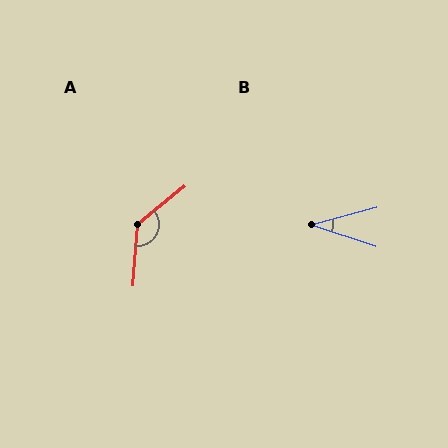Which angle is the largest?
A, at approximately 133 degrees.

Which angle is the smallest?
B, at approximately 34 degrees.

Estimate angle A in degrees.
Approximately 133 degrees.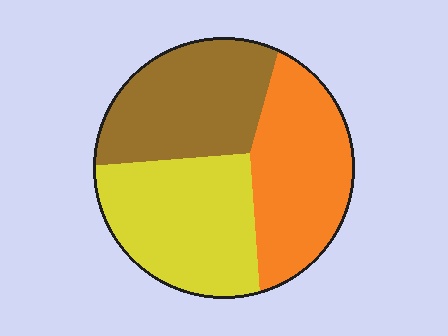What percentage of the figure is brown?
Brown covers 32% of the figure.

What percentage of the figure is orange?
Orange takes up about one third (1/3) of the figure.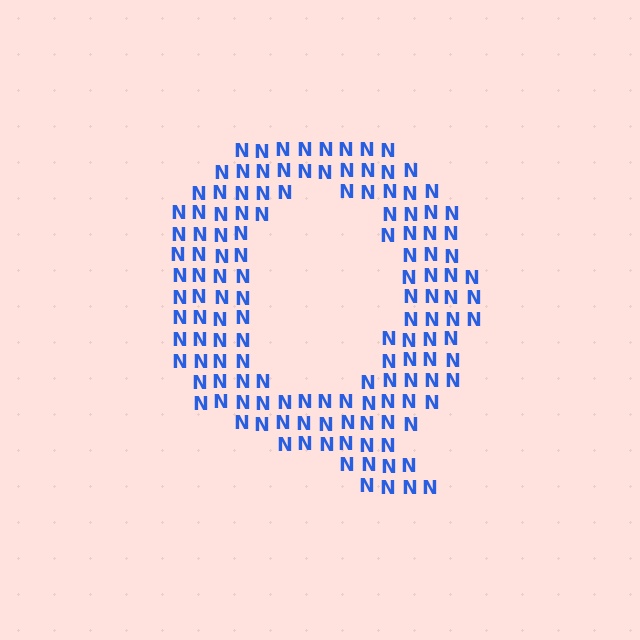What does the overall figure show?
The overall figure shows the letter Q.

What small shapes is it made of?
It is made of small letter N's.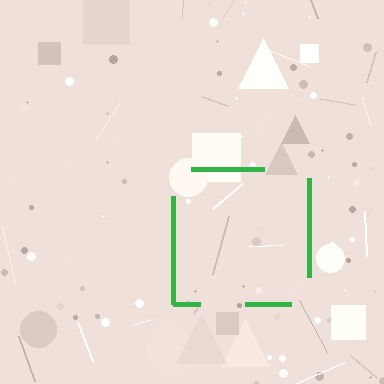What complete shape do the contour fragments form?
The contour fragments form a square.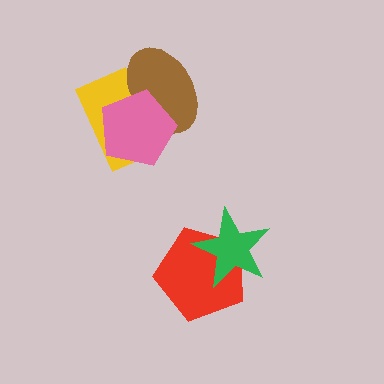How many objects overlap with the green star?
1 object overlaps with the green star.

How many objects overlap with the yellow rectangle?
2 objects overlap with the yellow rectangle.